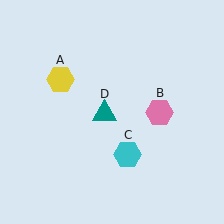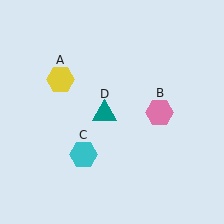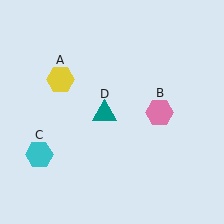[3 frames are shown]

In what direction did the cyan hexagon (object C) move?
The cyan hexagon (object C) moved left.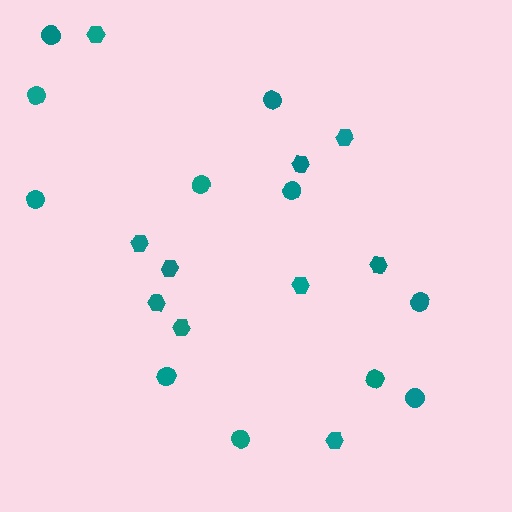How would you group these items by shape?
There are 2 groups: one group of hexagons (10) and one group of circles (11).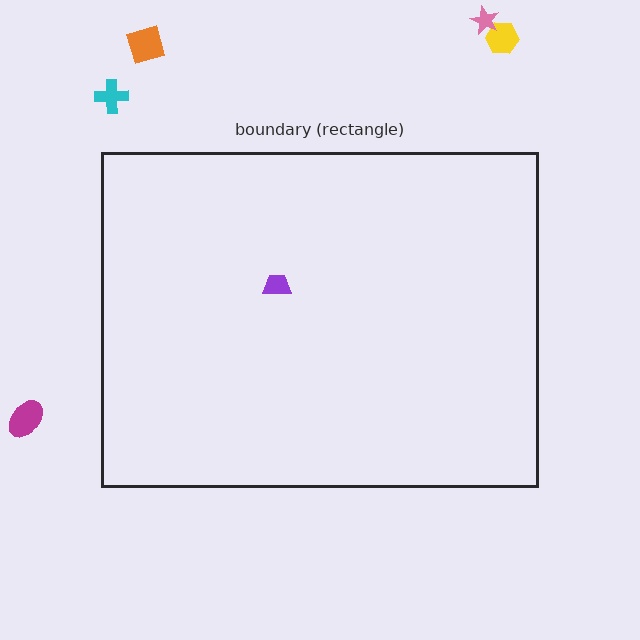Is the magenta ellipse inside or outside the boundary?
Outside.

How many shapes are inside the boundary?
1 inside, 5 outside.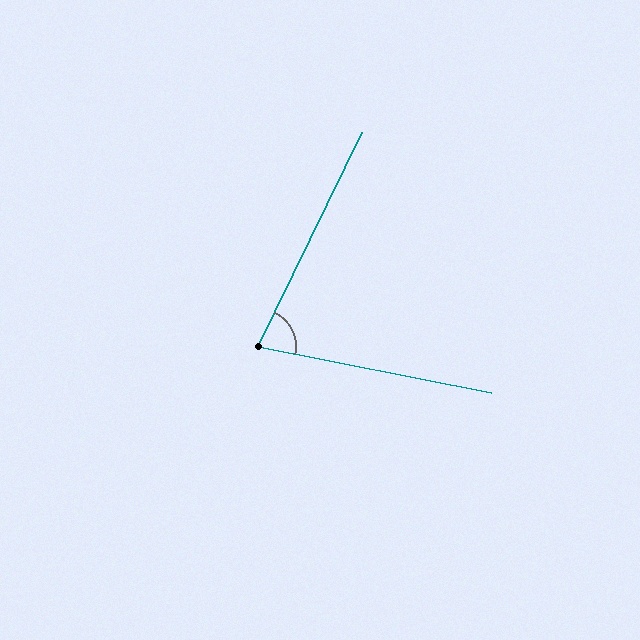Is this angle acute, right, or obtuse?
It is acute.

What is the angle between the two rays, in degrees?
Approximately 75 degrees.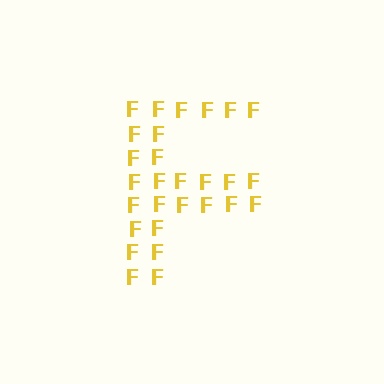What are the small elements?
The small elements are letter F's.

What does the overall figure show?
The overall figure shows the letter F.